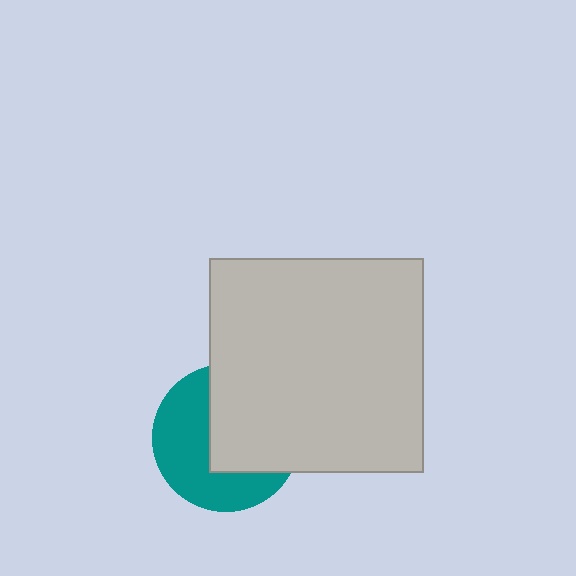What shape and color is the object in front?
The object in front is a light gray square.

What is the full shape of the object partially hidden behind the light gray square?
The partially hidden object is a teal circle.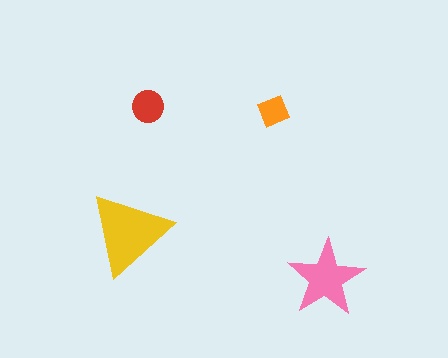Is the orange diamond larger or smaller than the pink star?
Smaller.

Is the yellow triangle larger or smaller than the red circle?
Larger.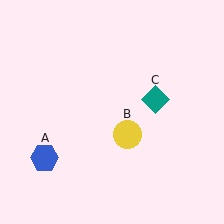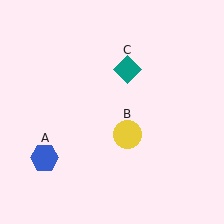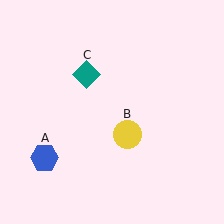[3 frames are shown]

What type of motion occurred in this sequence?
The teal diamond (object C) rotated counterclockwise around the center of the scene.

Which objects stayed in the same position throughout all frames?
Blue hexagon (object A) and yellow circle (object B) remained stationary.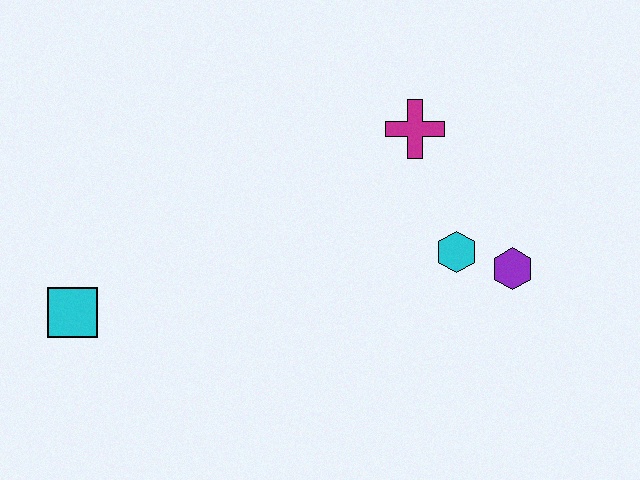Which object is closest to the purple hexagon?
The cyan hexagon is closest to the purple hexagon.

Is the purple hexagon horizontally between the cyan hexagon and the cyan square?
No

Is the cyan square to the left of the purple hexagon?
Yes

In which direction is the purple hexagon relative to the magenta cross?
The purple hexagon is below the magenta cross.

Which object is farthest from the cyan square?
The purple hexagon is farthest from the cyan square.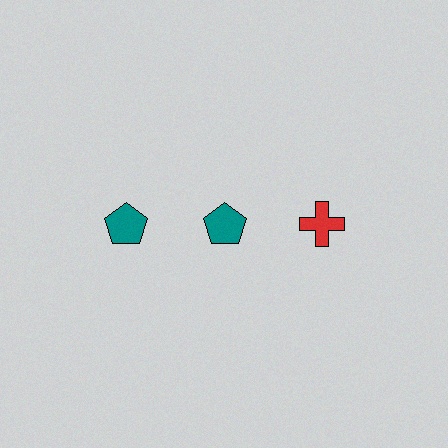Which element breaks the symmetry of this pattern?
The red cross in the top row, center column breaks the symmetry. All other shapes are teal pentagons.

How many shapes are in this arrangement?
There are 3 shapes arranged in a grid pattern.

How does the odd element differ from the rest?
It differs in both color (red instead of teal) and shape (cross instead of pentagon).